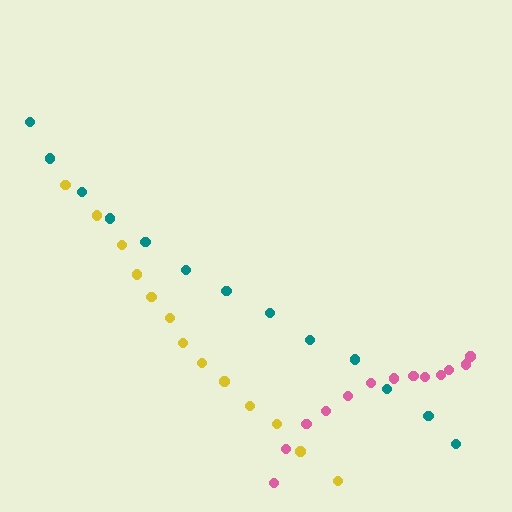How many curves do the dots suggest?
There are 3 distinct paths.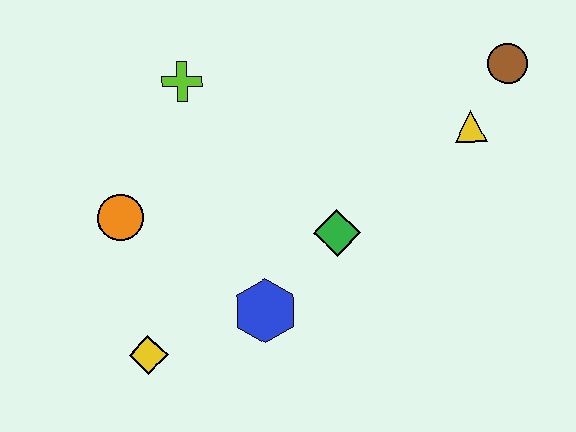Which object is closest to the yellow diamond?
The blue hexagon is closest to the yellow diamond.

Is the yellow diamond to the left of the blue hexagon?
Yes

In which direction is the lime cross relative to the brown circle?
The lime cross is to the left of the brown circle.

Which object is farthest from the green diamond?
The brown circle is farthest from the green diamond.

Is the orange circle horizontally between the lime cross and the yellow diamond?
No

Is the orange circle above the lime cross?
No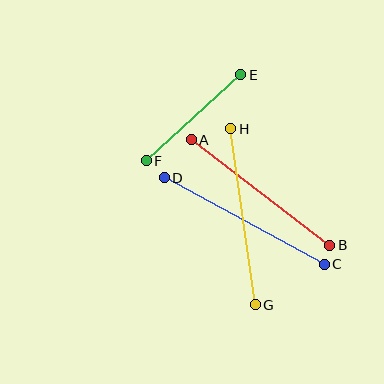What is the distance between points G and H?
The distance is approximately 177 pixels.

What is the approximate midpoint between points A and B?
The midpoint is at approximately (261, 193) pixels.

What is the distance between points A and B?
The distance is approximately 174 pixels.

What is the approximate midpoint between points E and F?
The midpoint is at approximately (193, 118) pixels.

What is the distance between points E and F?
The distance is approximately 128 pixels.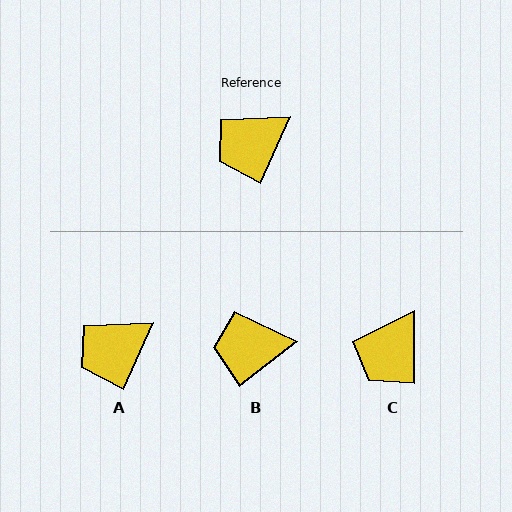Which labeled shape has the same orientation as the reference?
A.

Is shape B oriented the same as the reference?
No, it is off by about 28 degrees.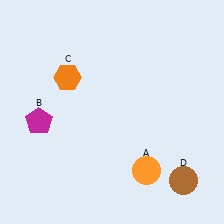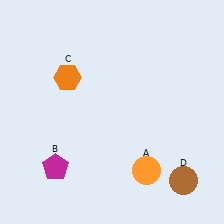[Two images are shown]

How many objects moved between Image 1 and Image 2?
1 object moved between the two images.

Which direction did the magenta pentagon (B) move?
The magenta pentagon (B) moved down.